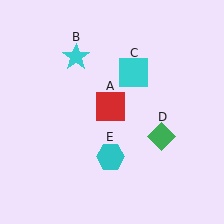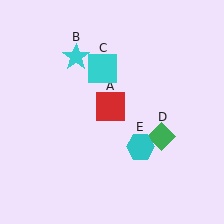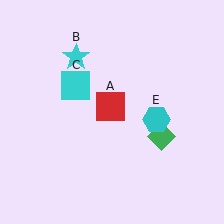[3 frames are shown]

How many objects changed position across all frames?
2 objects changed position: cyan square (object C), cyan hexagon (object E).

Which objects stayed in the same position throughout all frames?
Red square (object A) and cyan star (object B) and green diamond (object D) remained stationary.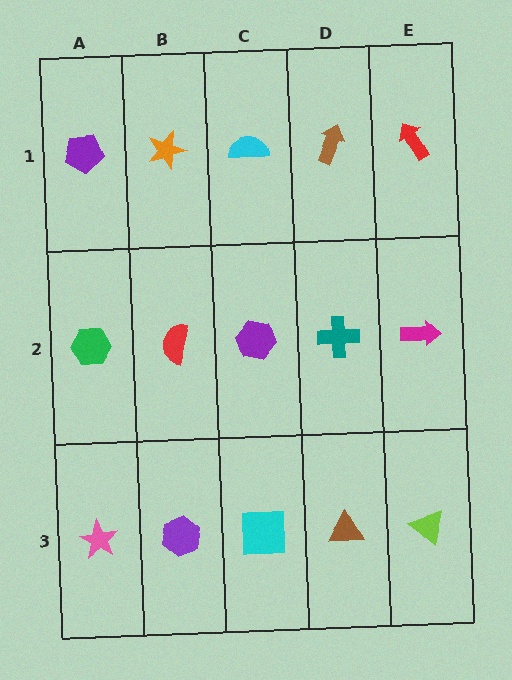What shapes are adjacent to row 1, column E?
A magenta arrow (row 2, column E), a brown arrow (row 1, column D).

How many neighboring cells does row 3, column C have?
3.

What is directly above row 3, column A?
A green hexagon.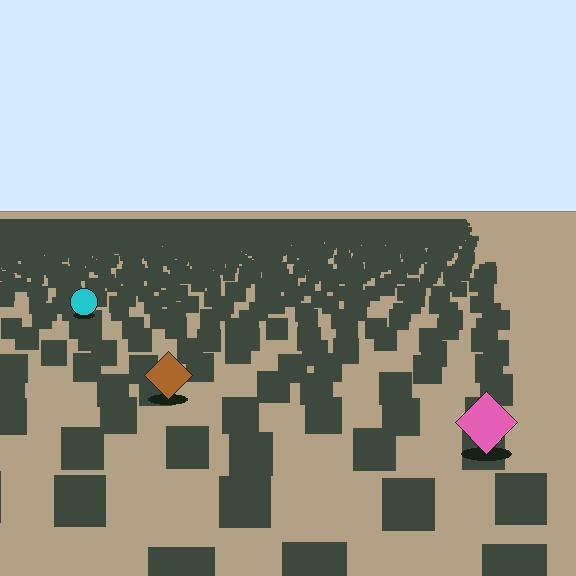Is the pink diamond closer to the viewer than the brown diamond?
Yes. The pink diamond is closer — you can tell from the texture gradient: the ground texture is coarser near it.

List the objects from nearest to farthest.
From nearest to farthest: the pink diamond, the brown diamond, the cyan circle.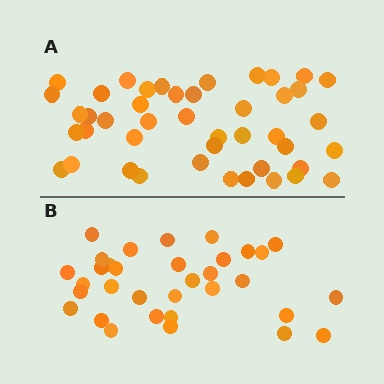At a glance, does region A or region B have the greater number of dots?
Region A (the top region) has more dots.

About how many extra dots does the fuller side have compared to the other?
Region A has roughly 12 or so more dots than region B.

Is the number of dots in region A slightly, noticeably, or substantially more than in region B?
Region A has noticeably more, but not dramatically so. The ratio is roughly 1.3 to 1.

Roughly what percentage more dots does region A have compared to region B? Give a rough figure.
About 35% more.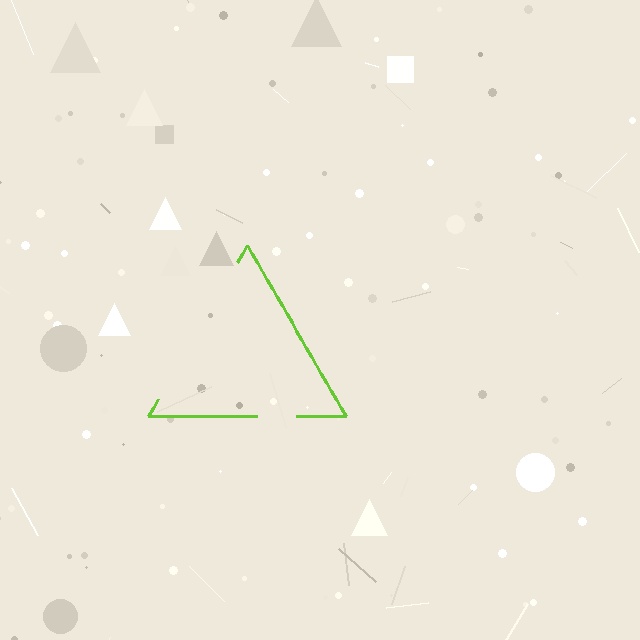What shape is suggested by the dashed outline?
The dashed outline suggests a triangle.